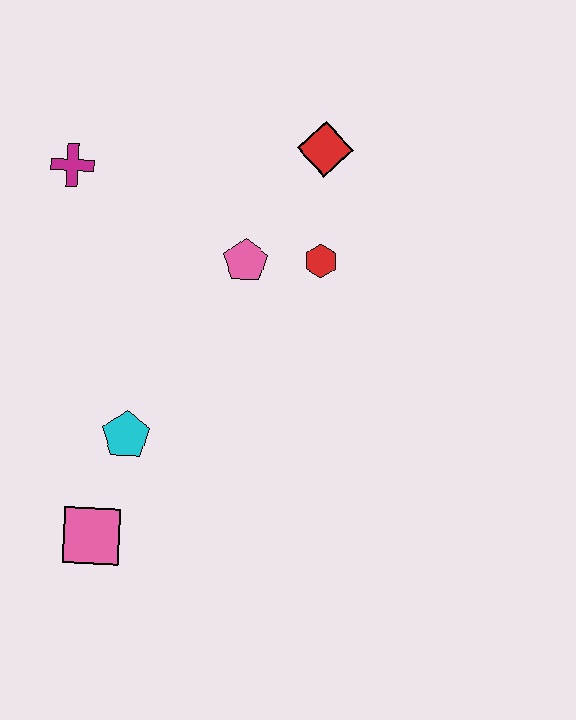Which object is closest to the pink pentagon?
The red hexagon is closest to the pink pentagon.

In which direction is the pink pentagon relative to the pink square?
The pink pentagon is above the pink square.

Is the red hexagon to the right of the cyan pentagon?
Yes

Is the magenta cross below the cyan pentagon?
No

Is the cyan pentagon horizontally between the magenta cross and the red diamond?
Yes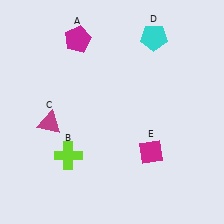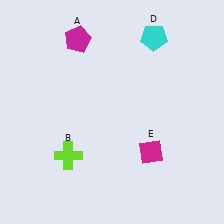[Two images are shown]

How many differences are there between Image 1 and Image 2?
There is 1 difference between the two images.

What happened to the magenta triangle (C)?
The magenta triangle (C) was removed in Image 2. It was in the bottom-left area of Image 1.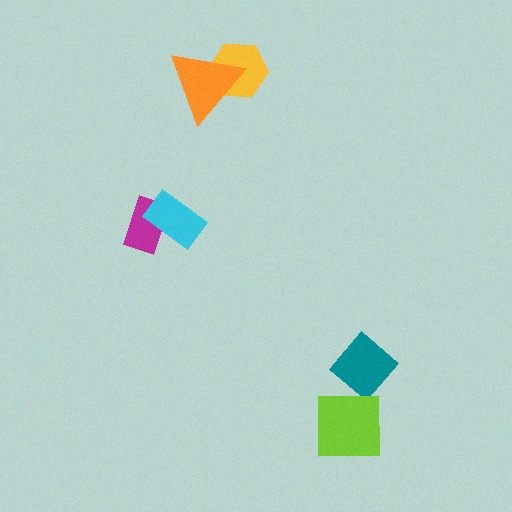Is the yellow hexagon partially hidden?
Yes, it is partially covered by another shape.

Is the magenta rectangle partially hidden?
Yes, it is partially covered by another shape.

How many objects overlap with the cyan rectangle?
1 object overlaps with the cyan rectangle.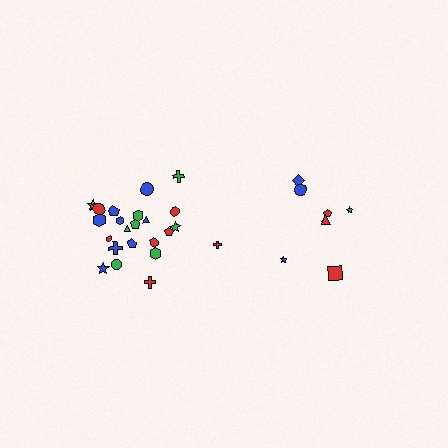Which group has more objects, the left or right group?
The left group.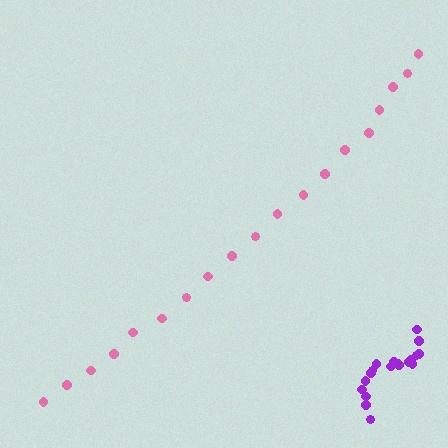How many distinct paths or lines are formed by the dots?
There are 2 distinct paths.